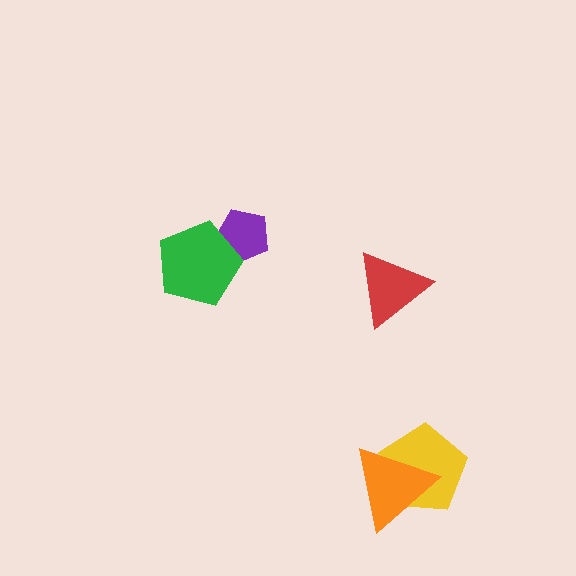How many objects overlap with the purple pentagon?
1 object overlaps with the purple pentagon.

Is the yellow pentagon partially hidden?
Yes, it is partially covered by another shape.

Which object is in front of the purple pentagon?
The green pentagon is in front of the purple pentagon.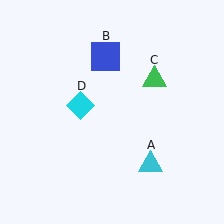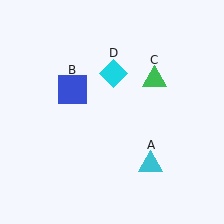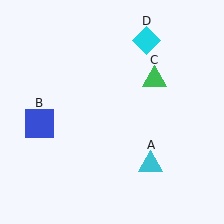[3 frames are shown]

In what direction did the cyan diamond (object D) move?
The cyan diamond (object D) moved up and to the right.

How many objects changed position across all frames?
2 objects changed position: blue square (object B), cyan diamond (object D).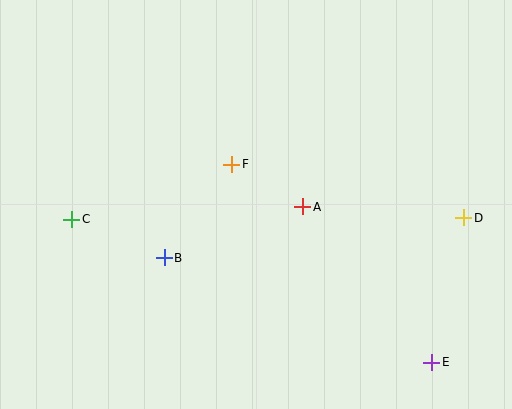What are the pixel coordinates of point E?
Point E is at (432, 362).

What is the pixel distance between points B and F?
The distance between B and F is 115 pixels.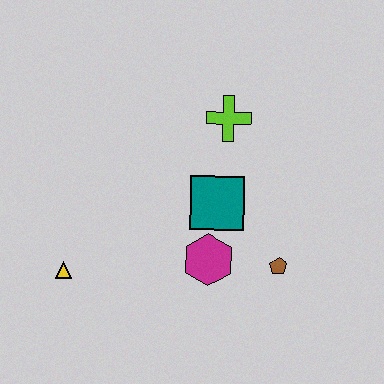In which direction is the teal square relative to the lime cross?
The teal square is below the lime cross.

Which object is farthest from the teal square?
The yellow triangle is farthest from the teal square.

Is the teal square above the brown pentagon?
Yes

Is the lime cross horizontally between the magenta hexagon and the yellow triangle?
No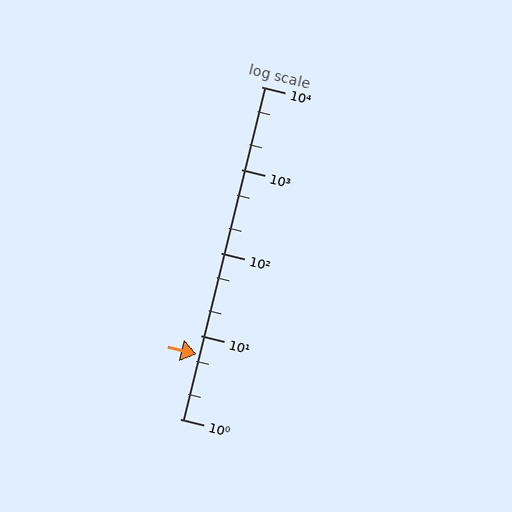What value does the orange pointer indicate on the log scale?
The pointer indicates approximately 6.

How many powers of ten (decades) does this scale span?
The scale spans 4 decades, from 1 to 10000.